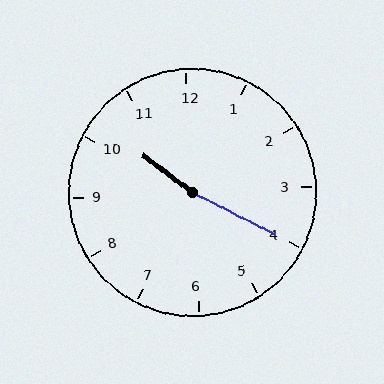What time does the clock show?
10:20.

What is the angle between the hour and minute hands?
Approximately 170 degrees.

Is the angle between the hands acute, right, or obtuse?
It is obtuse.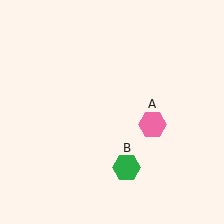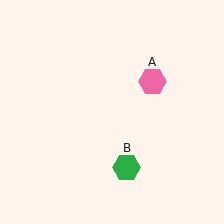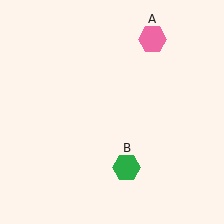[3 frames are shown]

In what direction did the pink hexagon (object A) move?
The pink hexagon (object A) moved up.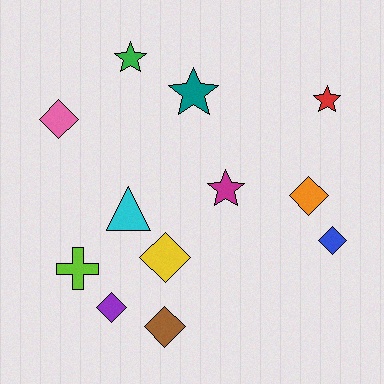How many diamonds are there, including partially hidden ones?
There are 6 diamonds.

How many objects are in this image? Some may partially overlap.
There are 12 objects.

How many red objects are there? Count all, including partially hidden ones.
There is 1 red object.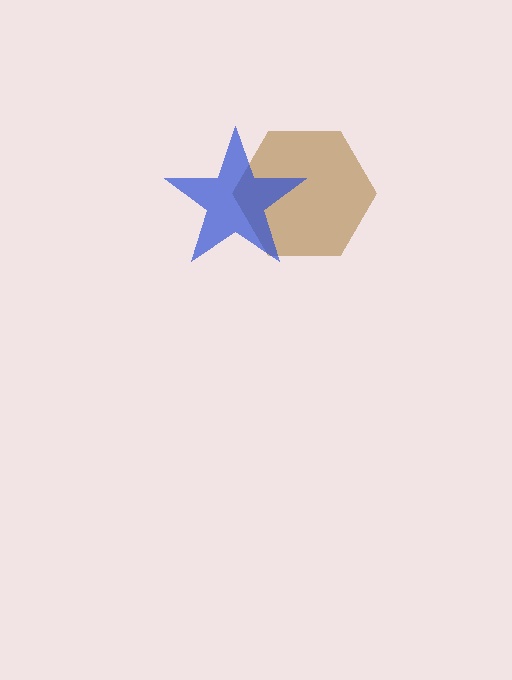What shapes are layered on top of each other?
The layered shapes are: a brown hexagon, a blue star.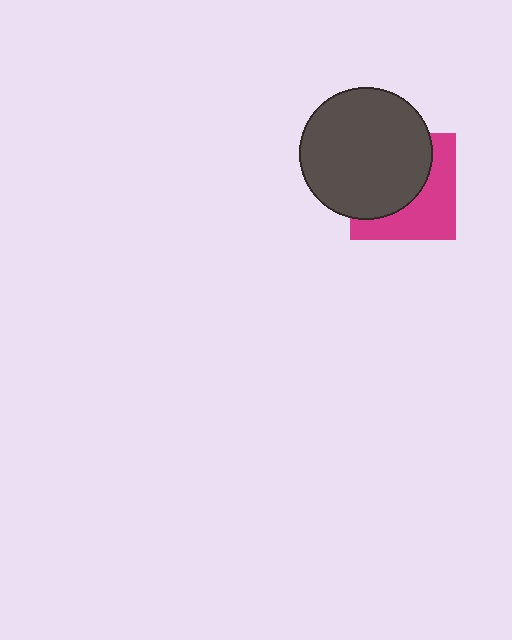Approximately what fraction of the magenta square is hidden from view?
Roughly 56% of the magenta square is hidden behind the dark gray circle.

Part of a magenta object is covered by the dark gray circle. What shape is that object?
It is a square.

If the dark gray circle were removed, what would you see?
You would see the complete magenta square.